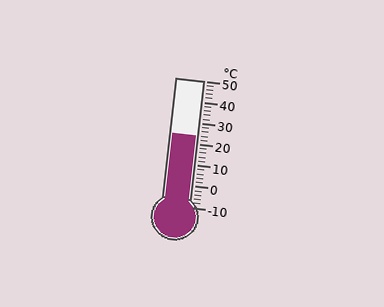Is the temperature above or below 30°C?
The temperature is below 30°C.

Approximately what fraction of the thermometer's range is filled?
The thermometer is filled to approximately 55% of its range.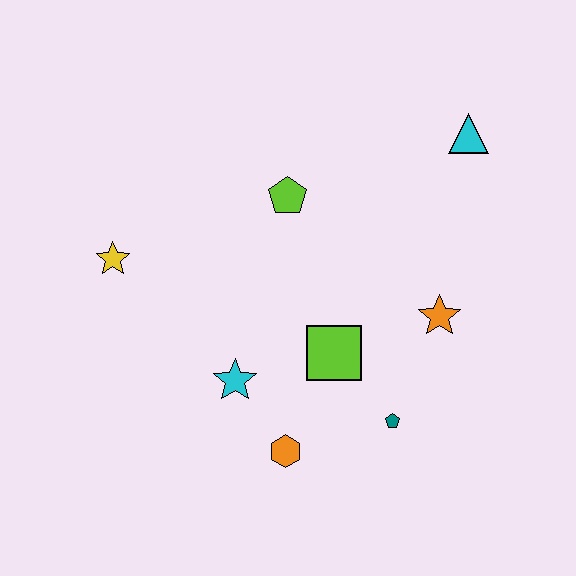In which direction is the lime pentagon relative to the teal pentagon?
The lime pentagon is above the teal pentagon.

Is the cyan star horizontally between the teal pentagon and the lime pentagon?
No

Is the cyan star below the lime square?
Yes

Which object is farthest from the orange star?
The yellow star is farthest from the orange star.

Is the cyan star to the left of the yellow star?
No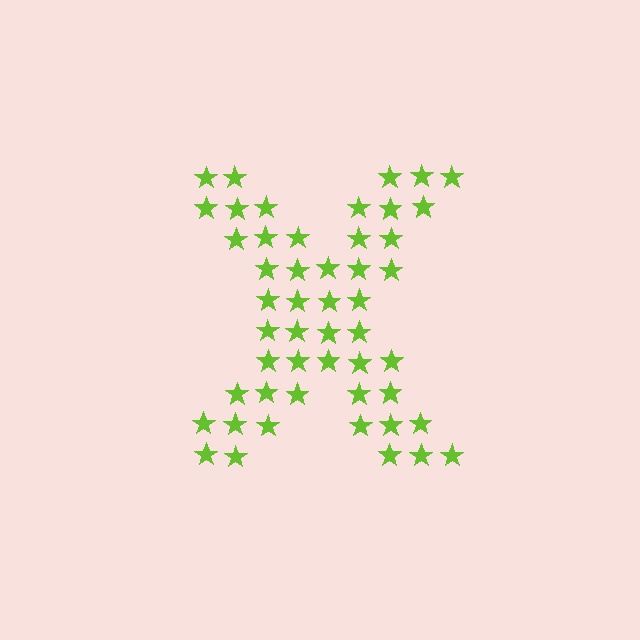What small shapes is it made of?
It is made of small stars.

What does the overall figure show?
The overall figure shows the letter X.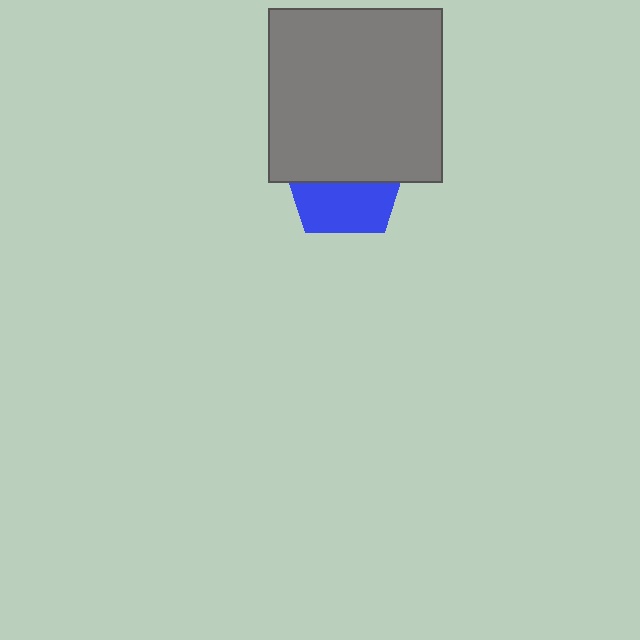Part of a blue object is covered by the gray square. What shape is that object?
It is a pentagon.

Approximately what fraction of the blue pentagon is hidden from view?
Roughly 57% of the blue pentagon is hidden behind the gray square.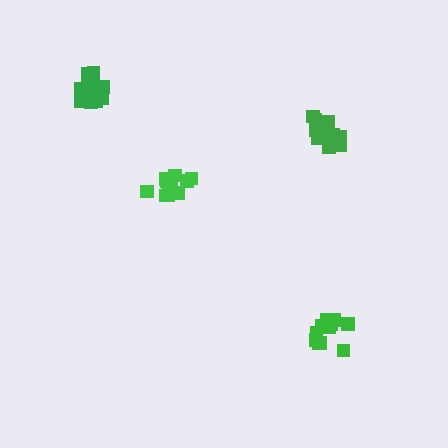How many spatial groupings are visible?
There are 4 spatial groupings.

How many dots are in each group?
Group 1: 13 dots, Group 2: 10 dots, Group 3: 13 dots, Group 4: 15 dots (51 total).